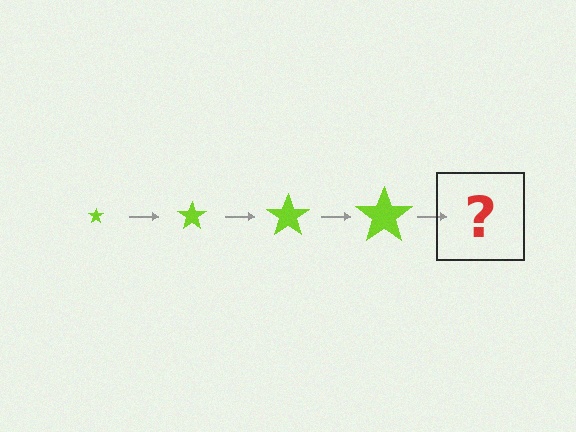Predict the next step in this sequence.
The next step is a lime star, larger than the previous one.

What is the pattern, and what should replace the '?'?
The pattern is that the star gets progressively larger each step. The '?' should be a lime star, larger than the previous one.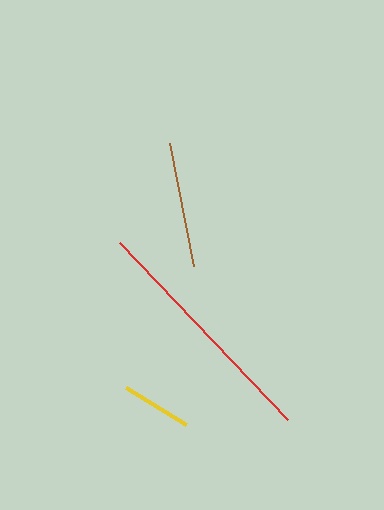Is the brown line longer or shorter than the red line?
The red line is longer than the brown line.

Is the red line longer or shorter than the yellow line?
The red line is longer than the yellow line.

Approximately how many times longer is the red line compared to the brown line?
The red line is approximately 1.9 times the length of the brown line.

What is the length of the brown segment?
The brown segment is approximately 126 pixels long.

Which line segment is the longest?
The red line is the longest at approximately 244 pixels.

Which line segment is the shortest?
The yellow line is the shortest at approximately 70 pixels.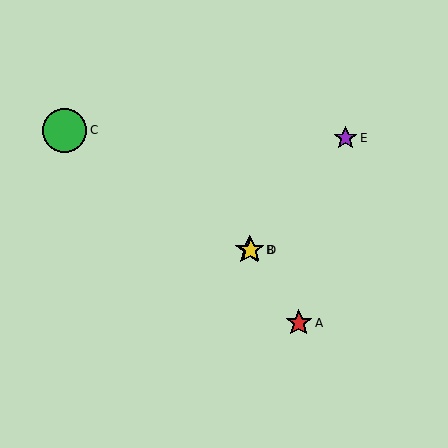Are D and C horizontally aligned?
No, D is at y≈250 and C is at y≈130.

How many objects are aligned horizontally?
2 objects (B, D) are aligned horizontally.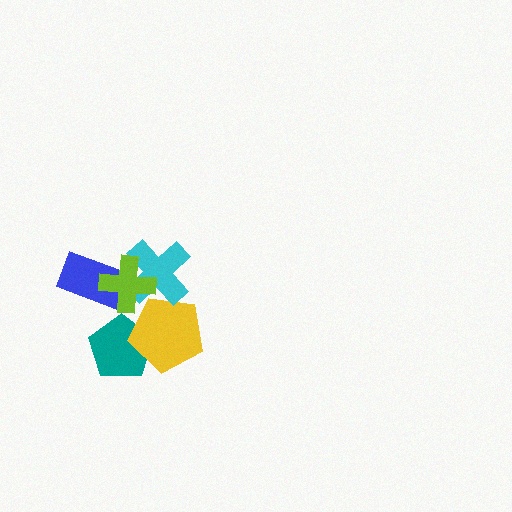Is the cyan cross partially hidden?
Yes, it is partially covered by another shape.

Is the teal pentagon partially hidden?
Yes, it is partially covered by another shape.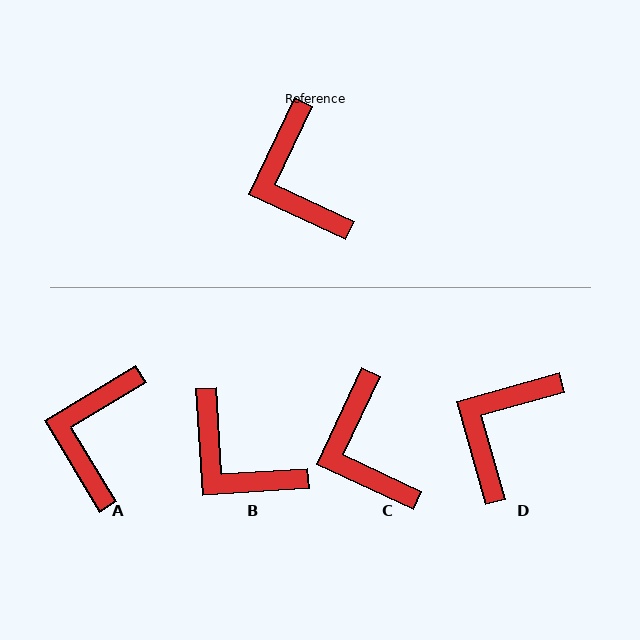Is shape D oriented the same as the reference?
No, it is off by about 49 degrees.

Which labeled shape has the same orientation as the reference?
C.